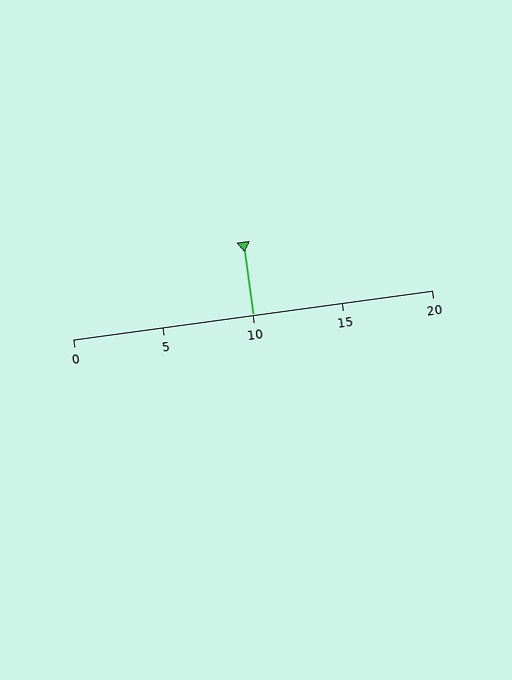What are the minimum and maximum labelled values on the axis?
The axis runs from 0 to 20.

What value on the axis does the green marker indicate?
The marker indicates approximately 10.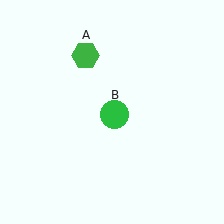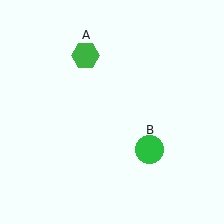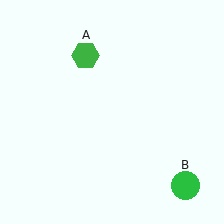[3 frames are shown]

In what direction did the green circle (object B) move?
The green circle (object B) moved down and to the right.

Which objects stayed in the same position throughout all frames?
Green hexagon (object A) remained stationary.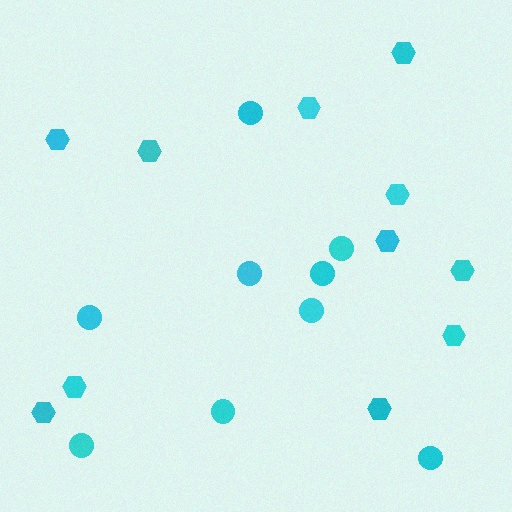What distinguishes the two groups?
There are 2 groups: one group of hexagons (11) and one group of circles (9).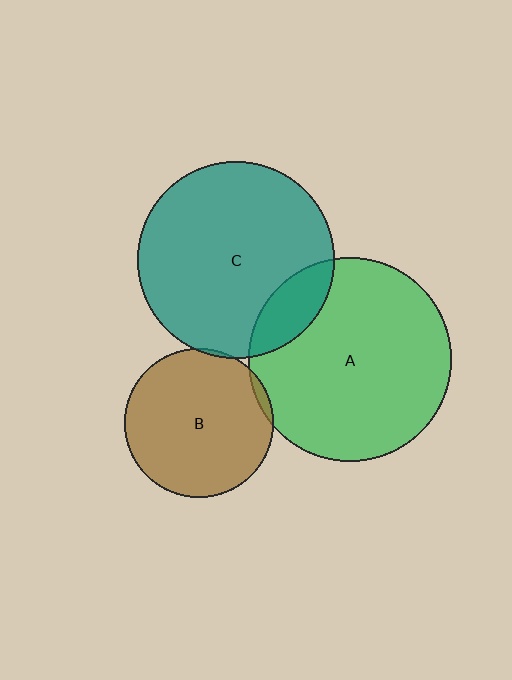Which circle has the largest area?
Circle A (green).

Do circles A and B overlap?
Yes.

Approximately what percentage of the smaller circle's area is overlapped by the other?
Approximately 5%.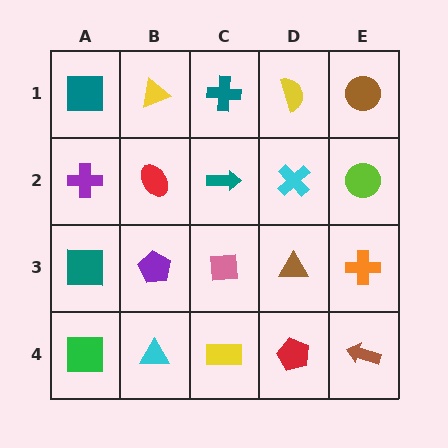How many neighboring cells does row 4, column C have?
3.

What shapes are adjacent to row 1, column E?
A lime circle (row 2, column E), a yellow semicircle (row 1, column D).